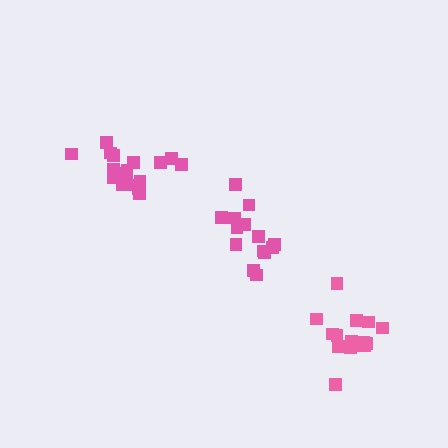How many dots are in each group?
Group 1: 17 dots, Group 2: 14 dots, Group 3: 15 dots (46 total).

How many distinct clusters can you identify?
There are 3 distinct clusters.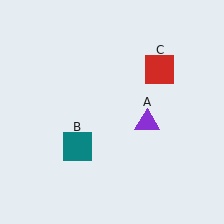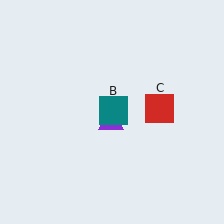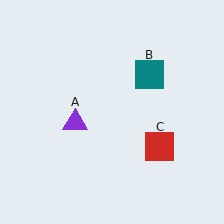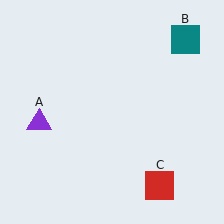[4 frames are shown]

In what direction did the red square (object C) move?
The red square (object C) moved down.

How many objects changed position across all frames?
3 objects changed position: purple triangle (object A), teal square (object B), red square (object C).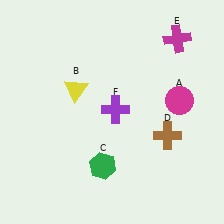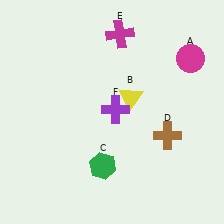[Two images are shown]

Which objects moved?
The objects that moved are: the magenta circle (A), the yellow triangle (B), the magenta cross (E).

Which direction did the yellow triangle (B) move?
The yellow triangle (B) moved right.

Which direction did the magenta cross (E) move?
The magenta cross (E) moved left.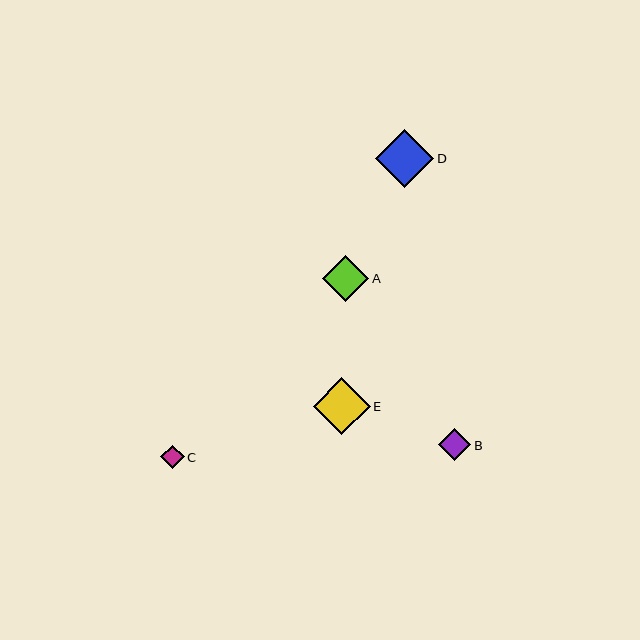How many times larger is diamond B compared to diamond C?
Diamond B is approximately 1.4 times the size of diamond C.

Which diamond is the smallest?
Diamond C is the smallest with a size of approximately 23 pixels.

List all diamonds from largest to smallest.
From largest to smallest: D, E, A, B, C.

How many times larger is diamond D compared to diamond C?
Diamond D is approximately 2.5 times the size of diamond C.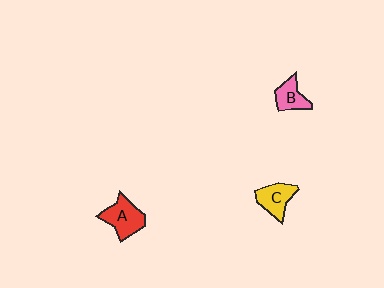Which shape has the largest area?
Shape A (red).